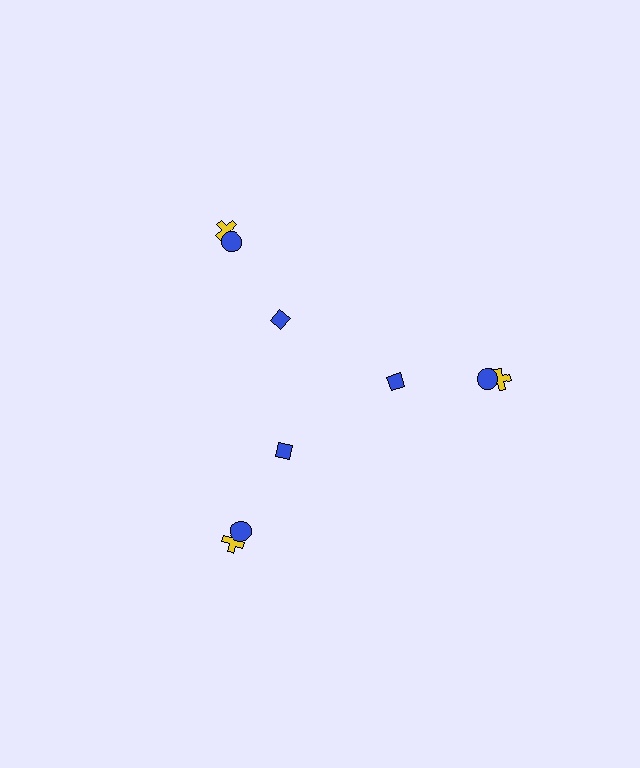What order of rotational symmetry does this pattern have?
This pattern has 3-fold rotational symmetry.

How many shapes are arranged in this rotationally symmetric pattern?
There are 9 shapes, arranged in 3 groups of 3.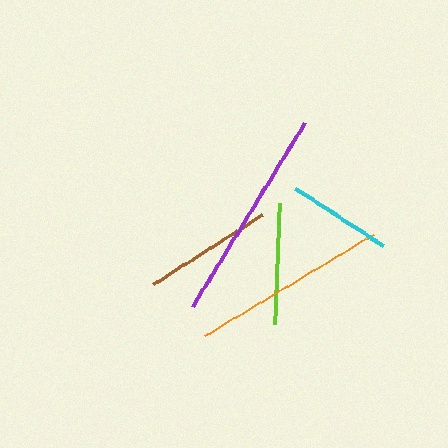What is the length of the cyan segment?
The cyan segment is approximately 105 pixels long.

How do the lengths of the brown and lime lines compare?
The brown and lime lines are approximately the same length.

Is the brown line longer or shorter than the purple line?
The purple line is longer than the brown line.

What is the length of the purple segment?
The purple segment is approximately 215 pixels long.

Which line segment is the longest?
The purple line is the longest at approximately 215 pixels.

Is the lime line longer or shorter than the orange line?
The orange line is longer than the lime line.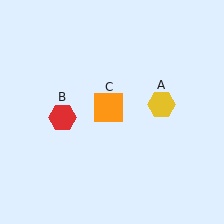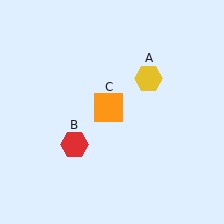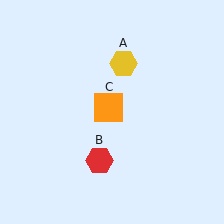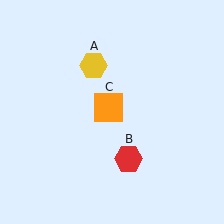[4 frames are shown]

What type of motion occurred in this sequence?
The yellow hexagon (object A), red hexagon (object B) rotated counterclockwise around the center of the scene.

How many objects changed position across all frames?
2 objects changed position: yellow hexagon (object A), red hexagon (object B).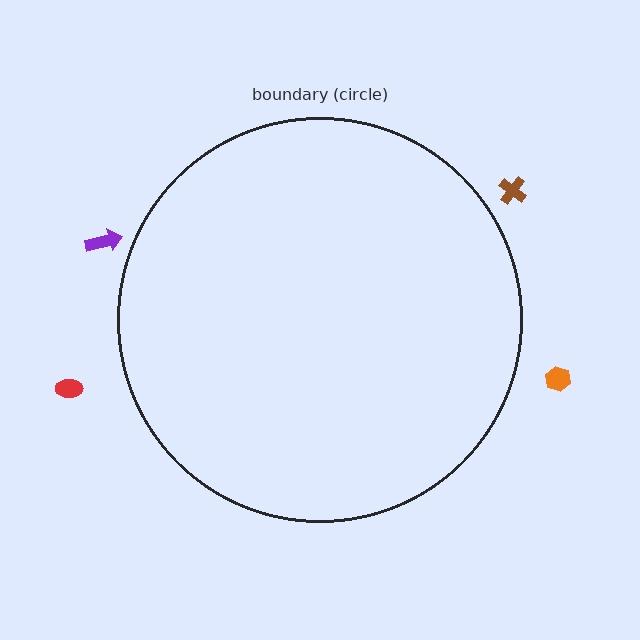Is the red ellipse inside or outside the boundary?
Outside.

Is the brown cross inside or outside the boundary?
Outside.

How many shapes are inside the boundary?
0 inside, 4 outside.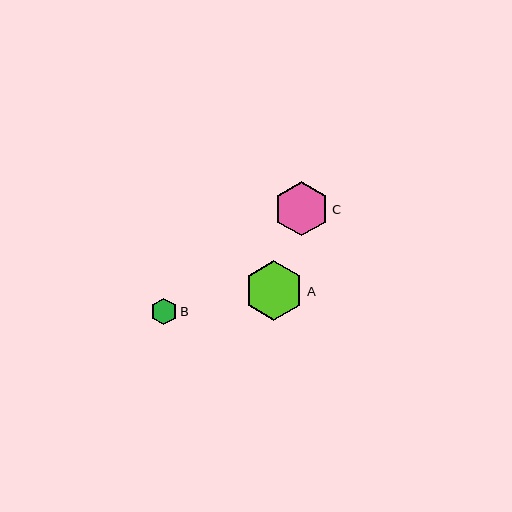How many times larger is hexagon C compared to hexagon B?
Hexagon C is approximately 2.1 times the size of hexagon B.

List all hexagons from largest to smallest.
From largest to smallest: A, C, B.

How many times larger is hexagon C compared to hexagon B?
Hexagon C is approximately 2.1 times the size of hexagon B.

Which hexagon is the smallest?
Hexagon B is the smallest with a size of approximately 26 pixels.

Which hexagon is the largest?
Hexagon A is the largest with a size of approximately 60 pixels.